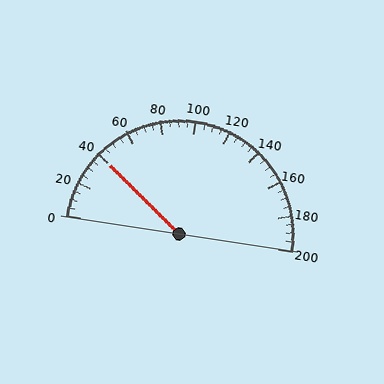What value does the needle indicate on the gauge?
The needle indicates approximately 40.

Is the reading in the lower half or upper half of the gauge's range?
The reading is in the lower half of the range (0 to 200).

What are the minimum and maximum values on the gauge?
The gauge ranges from 0 to 200.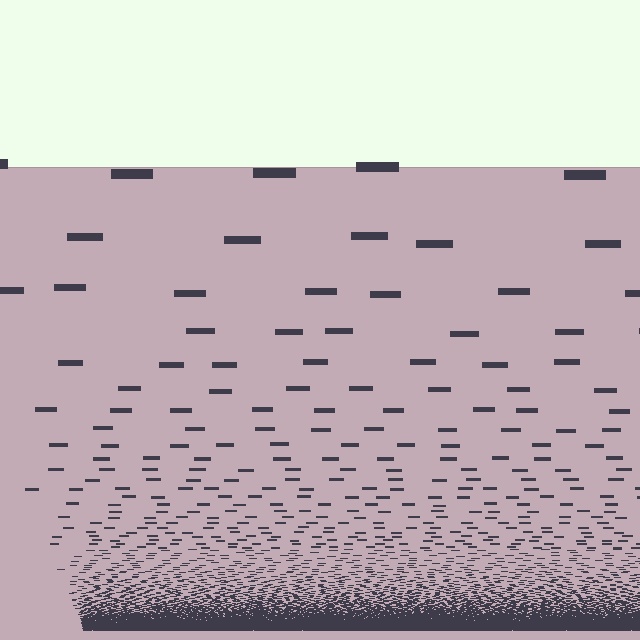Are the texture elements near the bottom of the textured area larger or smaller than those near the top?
Smaller. The gradient is inverted — elements near the bottom are smaller and denser.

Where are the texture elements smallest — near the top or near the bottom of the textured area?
Near the bottom.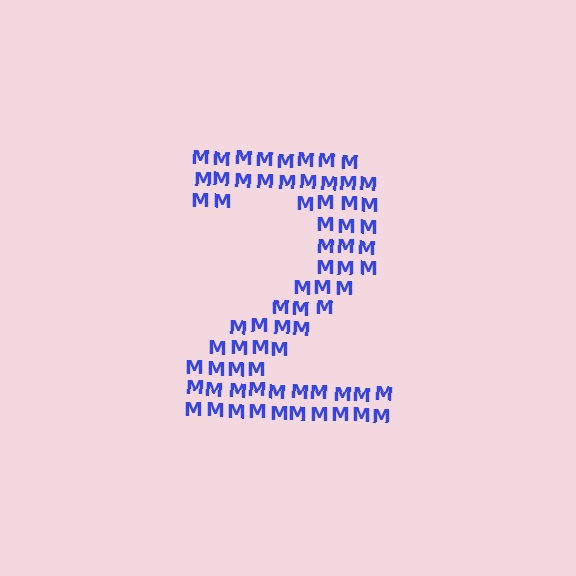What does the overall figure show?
The overall figure shows the digit 2.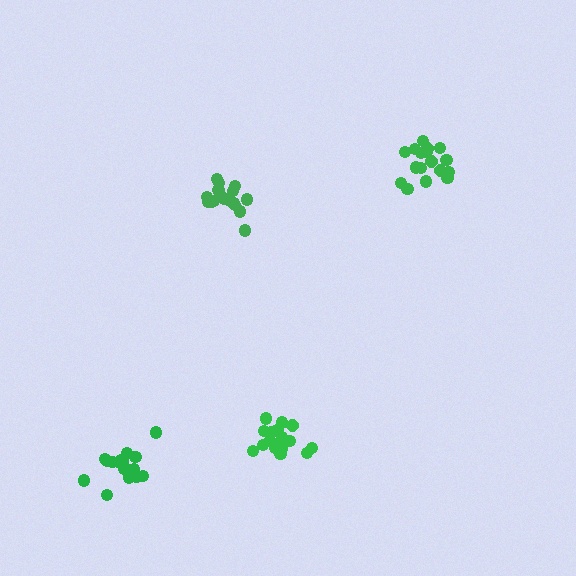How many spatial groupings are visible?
There are 4 spatial groupings.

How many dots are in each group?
Group 1: 16 dots, Group 2: 17 dots, Group 3: 17 dots, Group 4: 21 dots (71 total).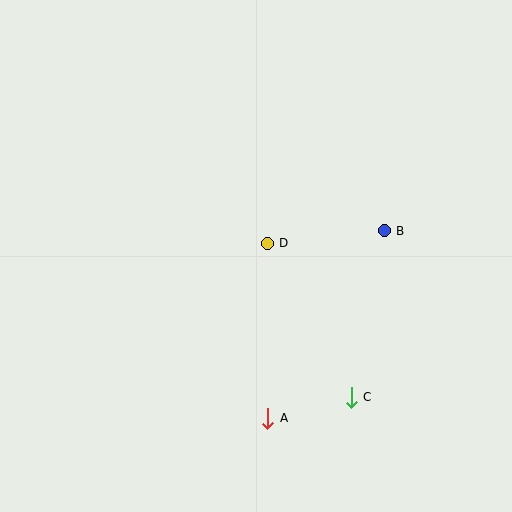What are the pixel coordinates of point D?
Point D is at (267, 243).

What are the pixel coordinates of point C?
Point C is at (351, 397).